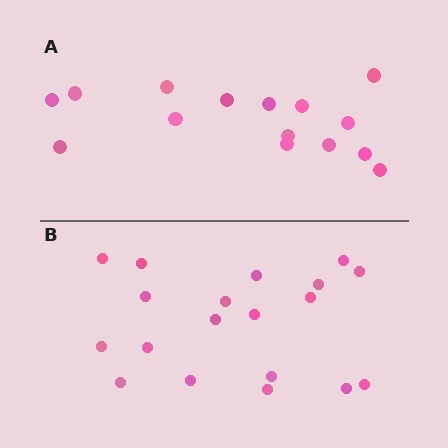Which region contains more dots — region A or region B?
Region B (the bottom region) has more dots.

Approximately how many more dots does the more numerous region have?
Region B has about 4 more dots than region A.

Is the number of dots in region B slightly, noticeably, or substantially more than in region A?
Region B has noticeably more, but not dramatically so. The ratio is roughly 1.3 to 1.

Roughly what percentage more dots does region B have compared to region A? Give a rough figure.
About 25% more.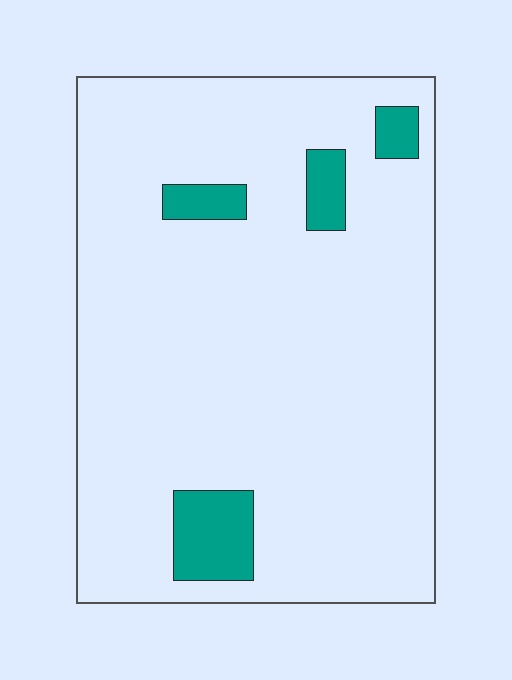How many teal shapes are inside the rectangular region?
4.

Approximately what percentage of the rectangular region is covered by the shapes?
Approximately 10%.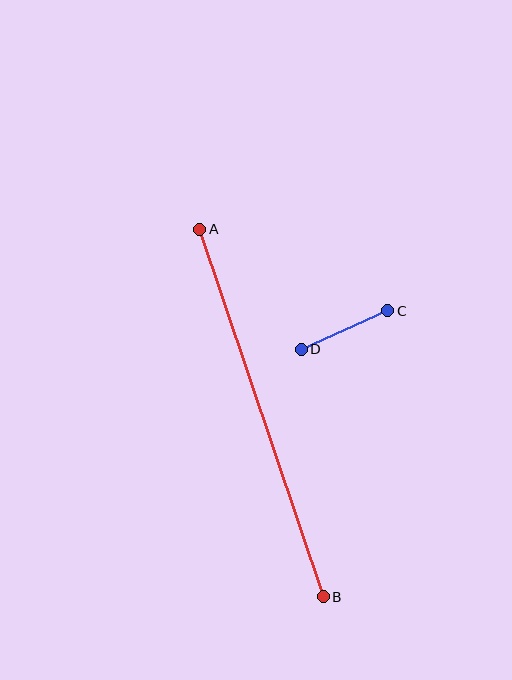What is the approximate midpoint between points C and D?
The midpoint is at approximately (344, 330) pixels.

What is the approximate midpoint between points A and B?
The midpoint is at approximately (261, 413) pixels.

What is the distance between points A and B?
The distance is approximately 388 pixels.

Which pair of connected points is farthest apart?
Points A and B are farthest apart.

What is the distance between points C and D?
The distance is approximately 95 pixels.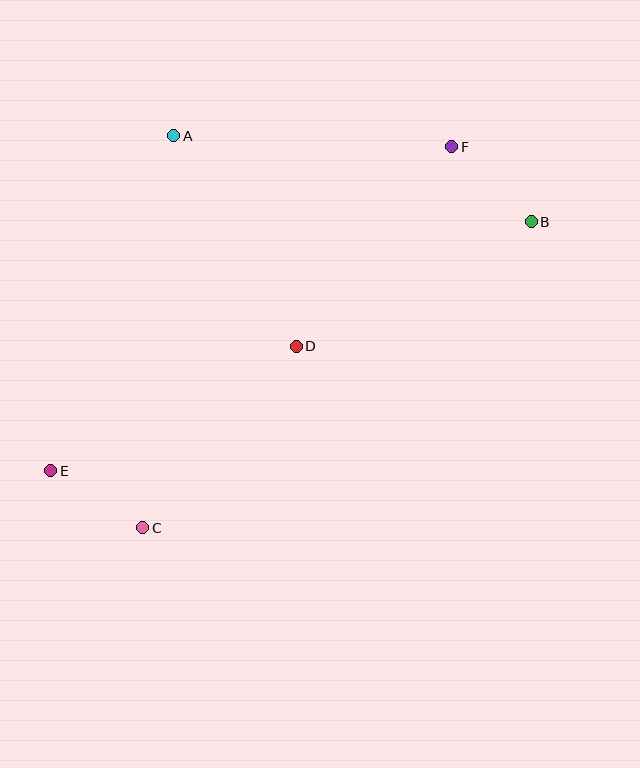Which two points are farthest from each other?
Points B and E are farthest from each other.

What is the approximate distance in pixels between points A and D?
The distance between A and D is approximately 243 pixels.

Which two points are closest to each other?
Points C and E are closest to each other.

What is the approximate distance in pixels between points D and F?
The distance between D and F is approximately 253 pixels.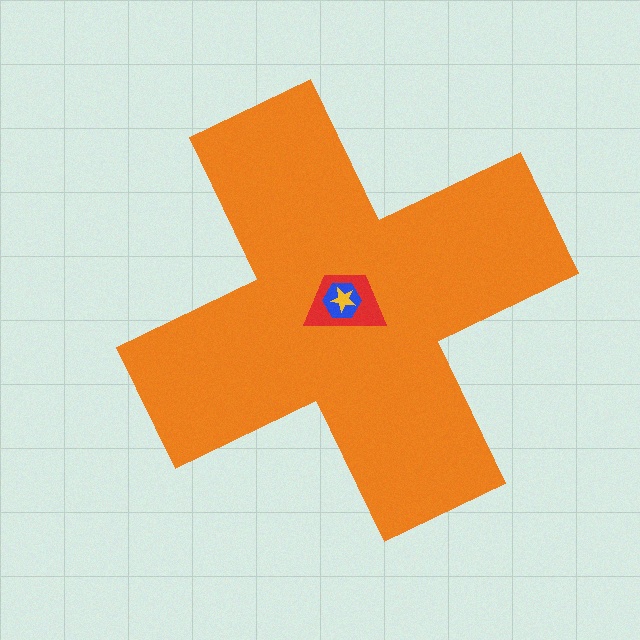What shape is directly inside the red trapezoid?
The blue hexagon.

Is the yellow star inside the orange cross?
Yes.